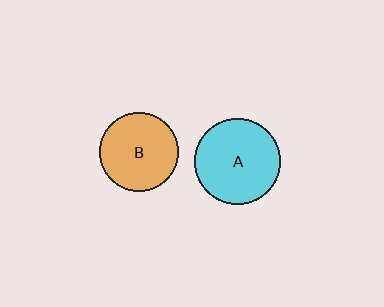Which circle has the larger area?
Circle A (cyan).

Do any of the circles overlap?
No, none of the circles overlap.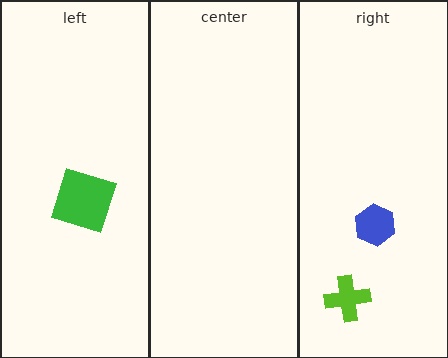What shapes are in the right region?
The blue hexagon, the lime cross.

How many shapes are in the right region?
2.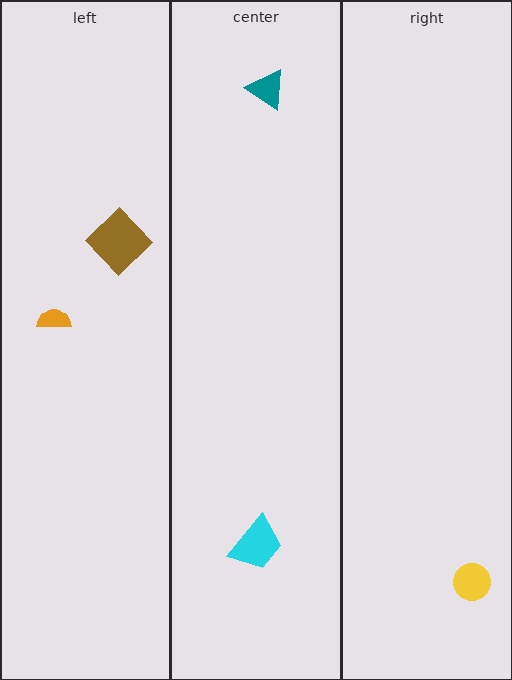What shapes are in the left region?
The brown diamond, the orange semicircle.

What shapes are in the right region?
The yellow circle.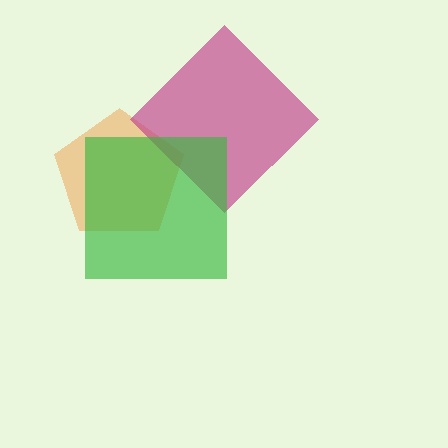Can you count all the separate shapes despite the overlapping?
Yes, there are 3 separate shapes.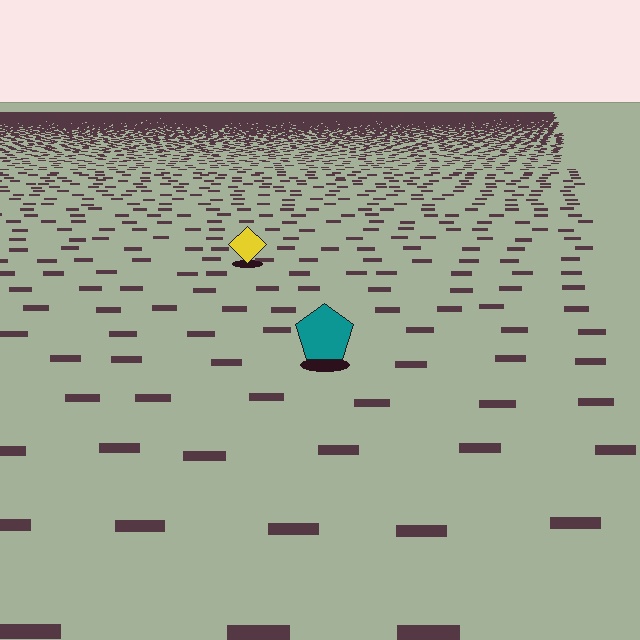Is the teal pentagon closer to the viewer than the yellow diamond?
Yes. The teal pentagon is closer — you can tell from the texture gradient: the ground texture is coarser near it.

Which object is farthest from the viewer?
The yellow diamond is farthest from the viewer. It appears smaller and the ground texture around it is denser.